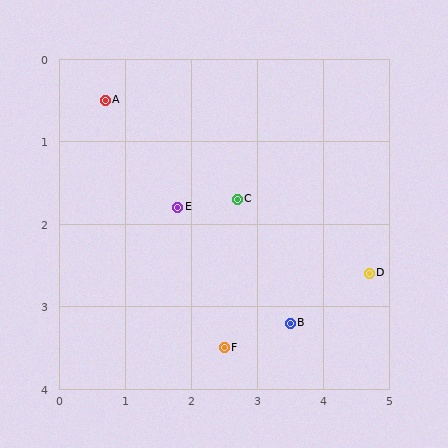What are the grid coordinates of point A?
Point A is at approximately (0.7, 0.5).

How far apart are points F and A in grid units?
Points F and A are about 3.5 grid units apart.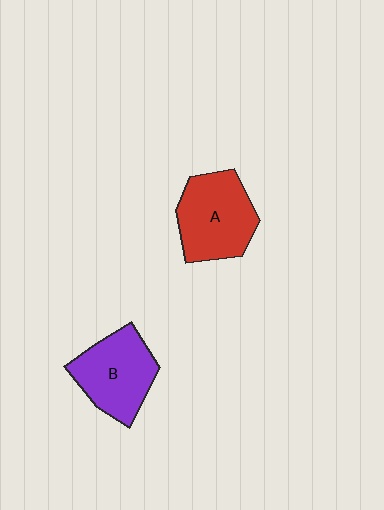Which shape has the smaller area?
Shape B (purple).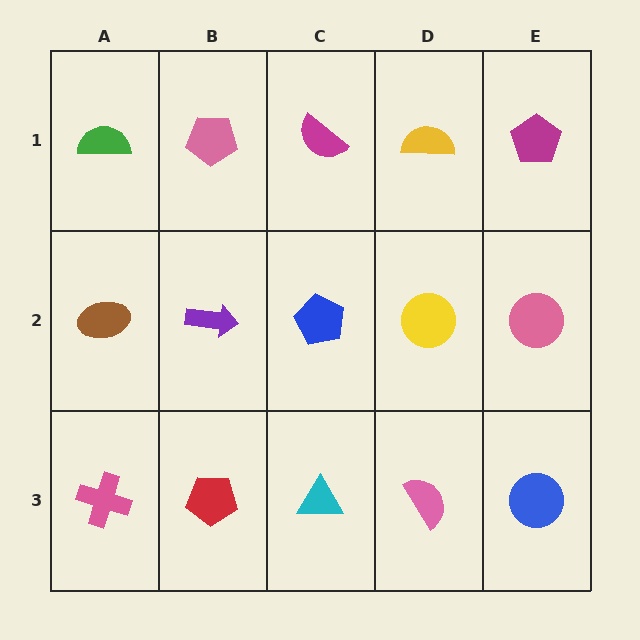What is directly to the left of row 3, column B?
A pink cross.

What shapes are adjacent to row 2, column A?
A green semicircle (row 1, column A), a pink cross (row 3, column A), a purple arrow (row 2, column B).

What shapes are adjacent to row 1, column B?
A purple arrow (row 2, column B), a green semicircle (row 1, column A), a magenta semicircle (row 1, column C).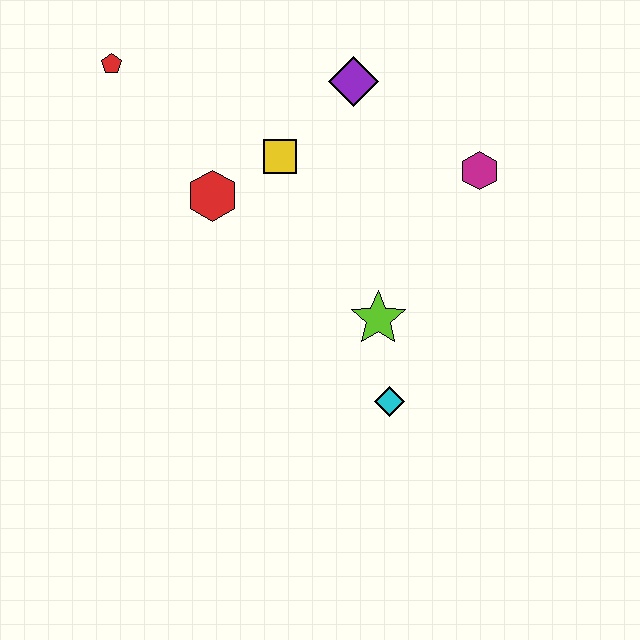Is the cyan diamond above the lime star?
No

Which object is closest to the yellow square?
The red hexagon is closest to the yellow square.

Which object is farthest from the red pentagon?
The cyan diamond is farthest from the red pentagon.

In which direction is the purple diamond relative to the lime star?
The purple diamond is above the lime star.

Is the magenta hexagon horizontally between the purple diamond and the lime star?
No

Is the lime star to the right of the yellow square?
Yes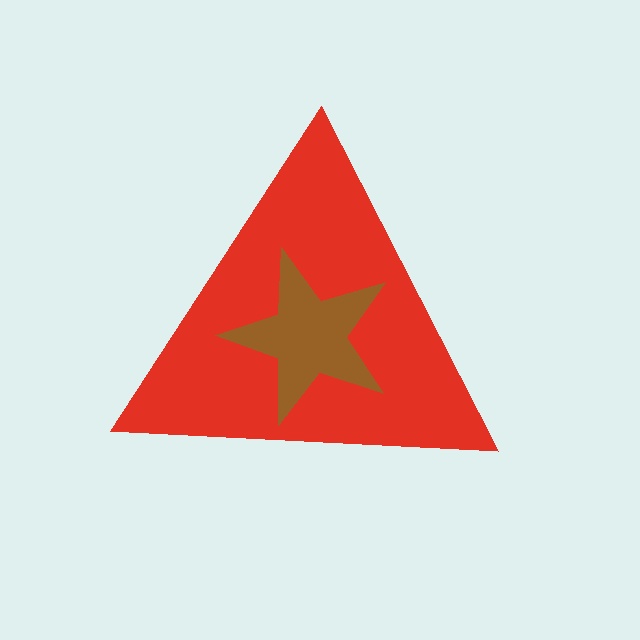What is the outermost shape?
The red triangle.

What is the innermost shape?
The brown star.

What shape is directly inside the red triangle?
The brown star.